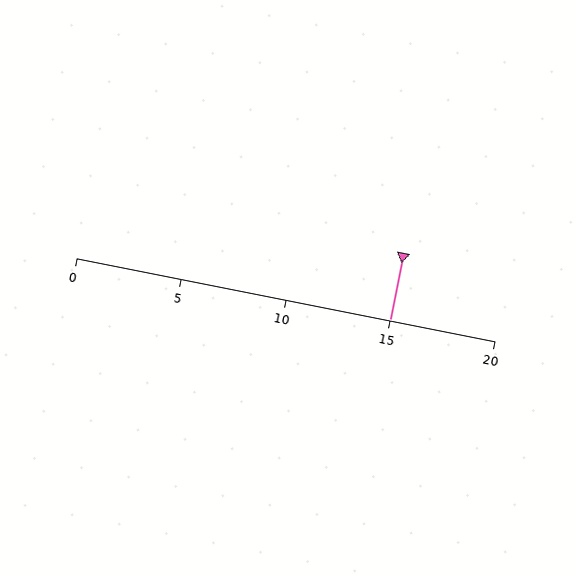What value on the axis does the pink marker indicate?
The marker indicates approximately 15.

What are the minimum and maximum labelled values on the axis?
The axis runs from 0 to 20.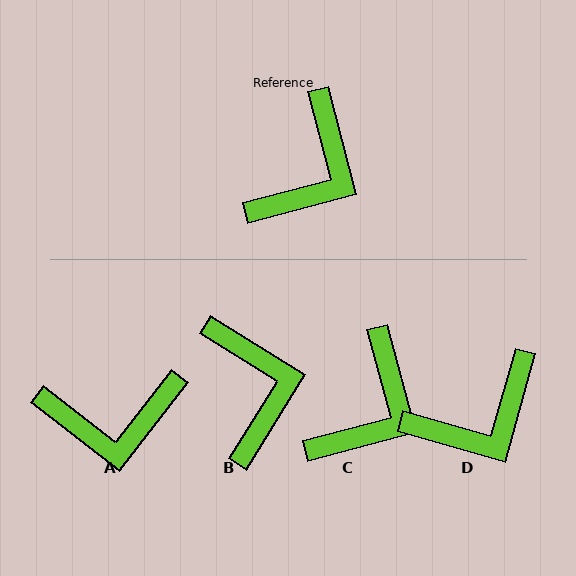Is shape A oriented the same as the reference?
No, it is off by about 53 degrees.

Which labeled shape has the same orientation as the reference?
C.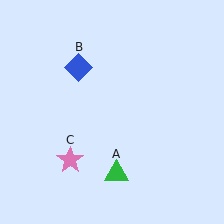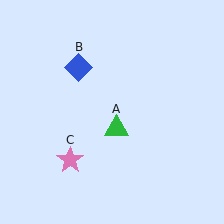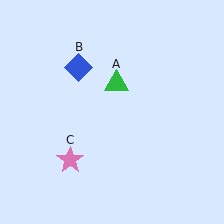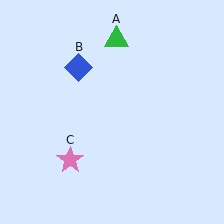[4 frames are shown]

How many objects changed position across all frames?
1 object changed position: green triangle (object A).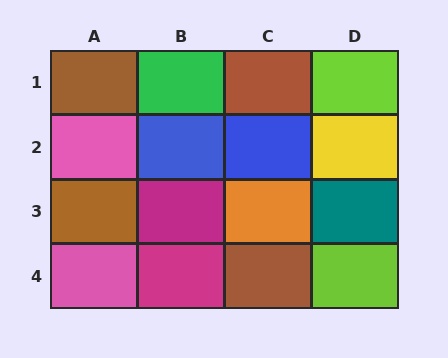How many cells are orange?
1 cell is orange.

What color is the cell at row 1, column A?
Brown.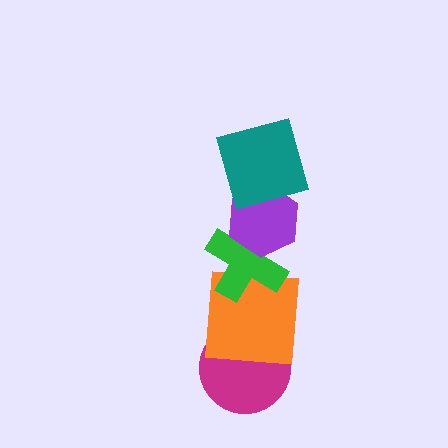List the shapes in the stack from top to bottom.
From top to bottom: the teal square, the purple hexagon, the green cross, the orange square, the magenta circle.